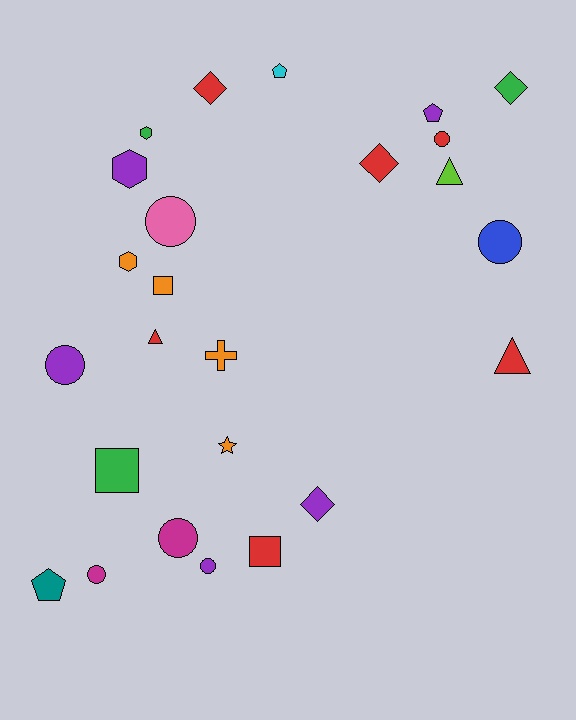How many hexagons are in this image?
There are 3 hexagons.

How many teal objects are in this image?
There is 1 teal object.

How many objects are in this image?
There are 25 objects.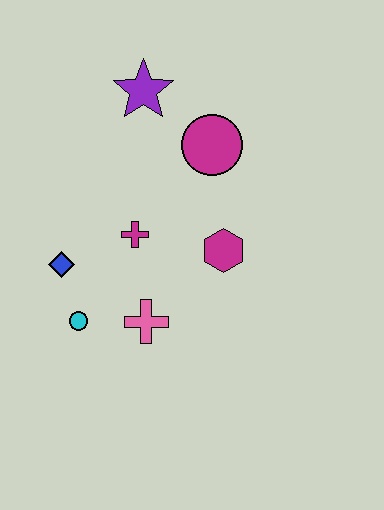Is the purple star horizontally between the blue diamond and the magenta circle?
Yes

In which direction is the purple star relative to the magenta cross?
The purple star is above the magenta cross.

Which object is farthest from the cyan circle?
The purple star is farthest from the cyan circle.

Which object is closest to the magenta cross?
The blue diamond is closest to the magenta cross.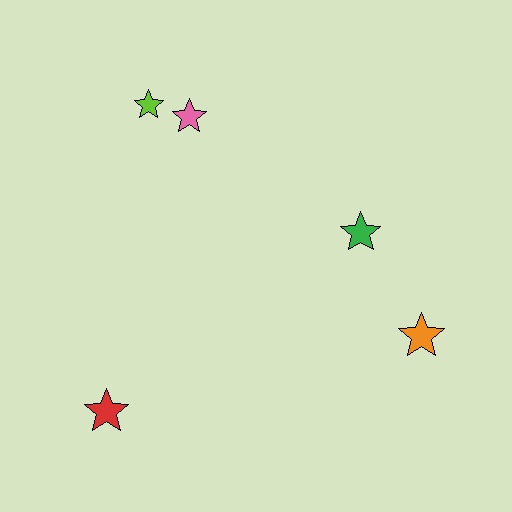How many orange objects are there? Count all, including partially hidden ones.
There is 1 orange object.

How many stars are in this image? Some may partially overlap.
There are 5 stars.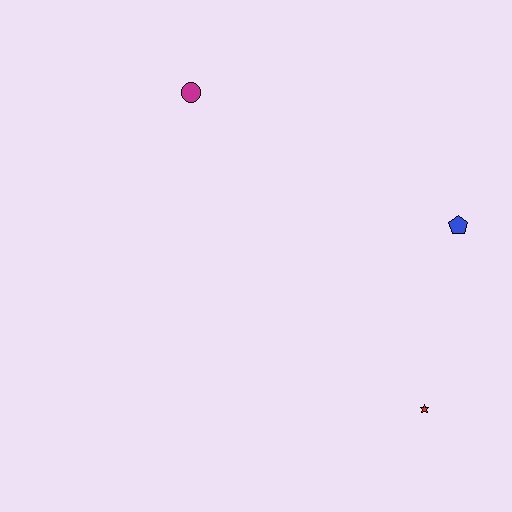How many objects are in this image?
There are 3 objects.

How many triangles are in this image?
There are no triangles.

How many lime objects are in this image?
There are no lime objects.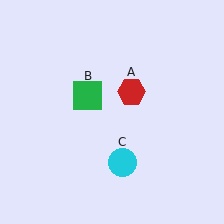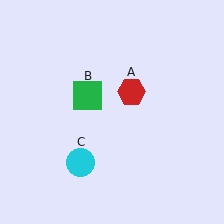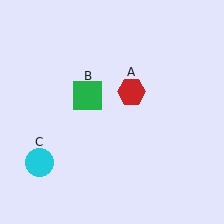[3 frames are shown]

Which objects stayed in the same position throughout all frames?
Red hexagon (object A) and green square (object B) remained stationary.